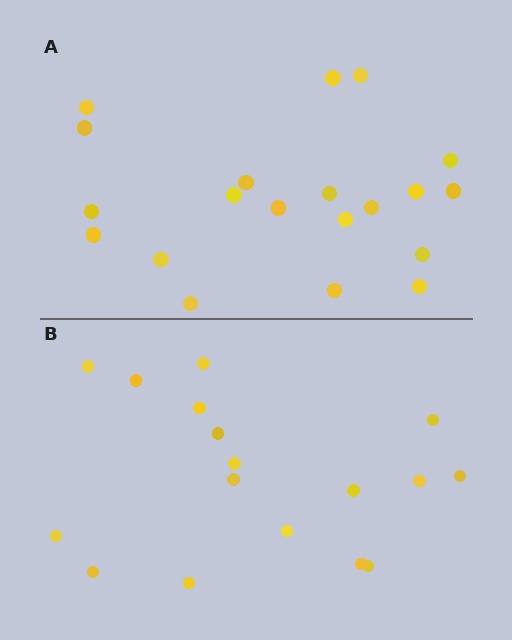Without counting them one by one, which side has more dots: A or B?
Region A (the top region) has more dots.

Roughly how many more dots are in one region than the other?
Region A has just a few more — roughly 2 or 3 more dots than region B.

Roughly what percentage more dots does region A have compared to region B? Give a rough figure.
About 20% more.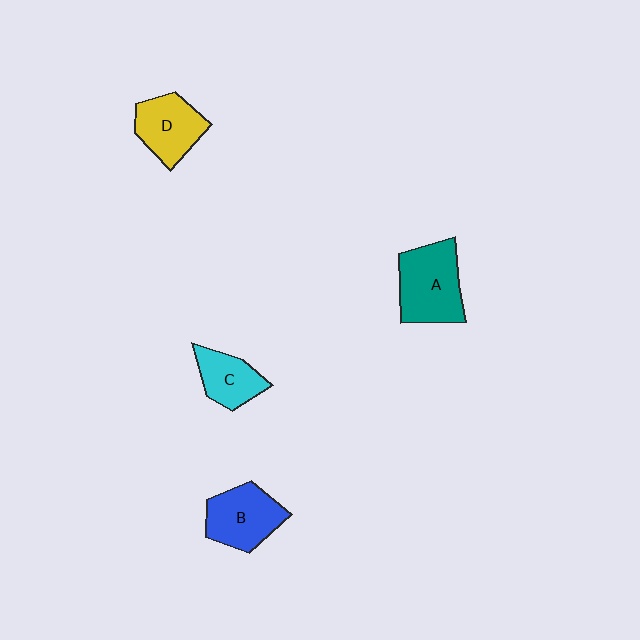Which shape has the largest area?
Shape A (teal).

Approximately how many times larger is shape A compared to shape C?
Approximately 1.6 times.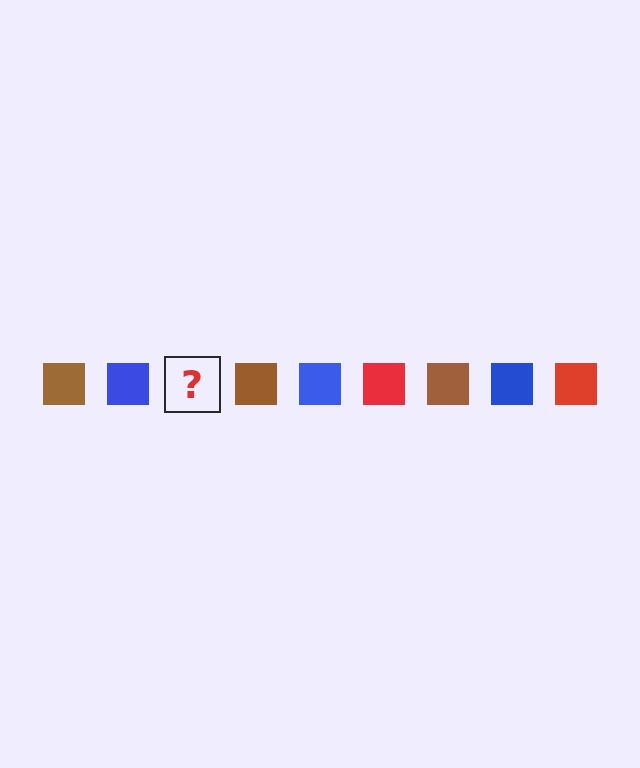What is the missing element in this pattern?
The missing element is a red square.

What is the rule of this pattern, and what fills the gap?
The rule is that the pattern cycles through brown, blue, red squares. The gap should be filled with a red square.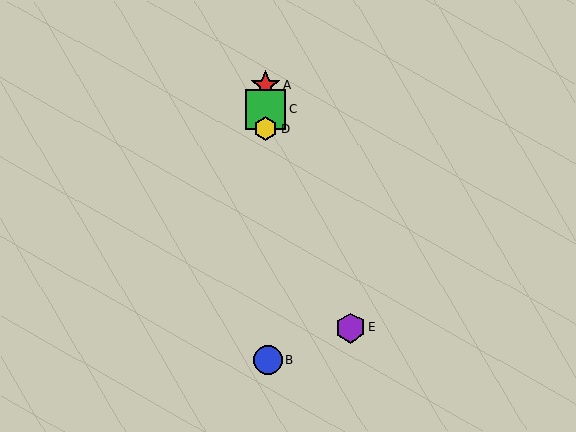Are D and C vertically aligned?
Yes, both are at x≈266.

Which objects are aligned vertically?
Objects A, B, C, D are aligned vertically.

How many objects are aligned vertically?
4 objects (A, B, C, D) are aligned vertically.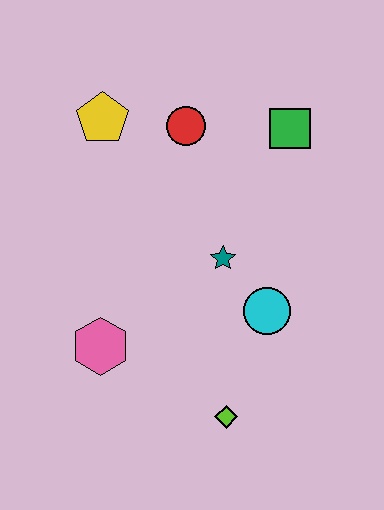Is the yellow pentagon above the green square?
Yes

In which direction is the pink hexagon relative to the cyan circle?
The pink hexagon is to the left of the cyan circle.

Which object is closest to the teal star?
The cyan circle is closest to the teal star.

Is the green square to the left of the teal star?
No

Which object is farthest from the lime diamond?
The yellow pentagon is farthest from the lime diamond.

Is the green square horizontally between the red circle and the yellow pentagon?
No